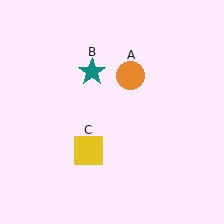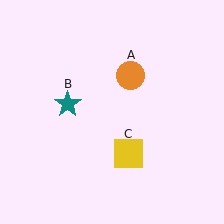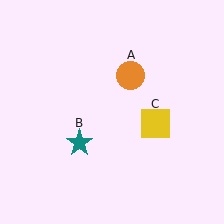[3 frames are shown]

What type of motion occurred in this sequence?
The teal star (object B), yellow square (object C) rotated counterclockwise around the center of the scene.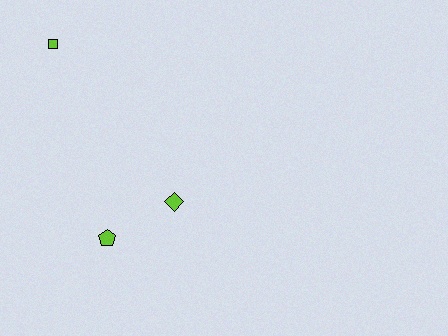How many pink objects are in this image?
There are no pink objects.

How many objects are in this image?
There are 3 objects.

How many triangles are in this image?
There are no triangles.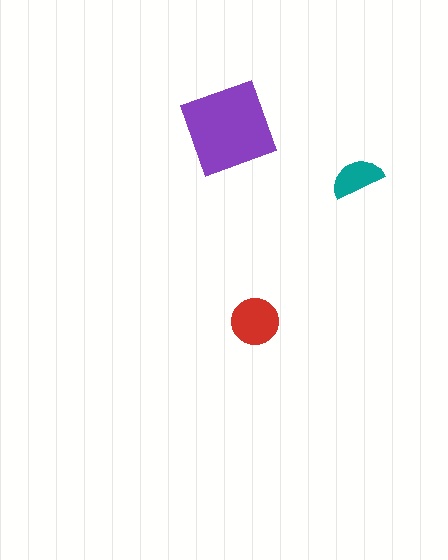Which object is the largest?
The purple diamond.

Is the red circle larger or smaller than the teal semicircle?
Larger.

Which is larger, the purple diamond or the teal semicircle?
The purple diamond.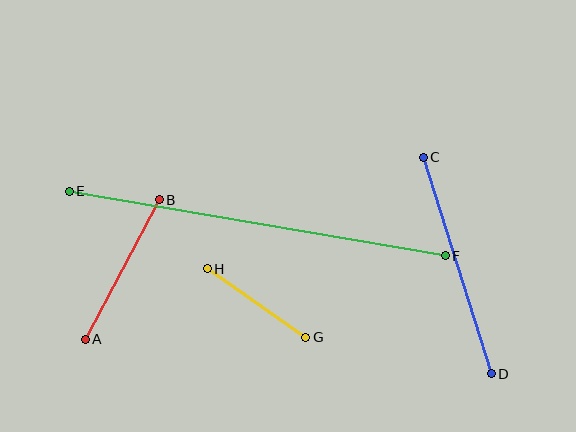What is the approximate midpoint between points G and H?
The midpoint is at approximately (256, 303) pixels.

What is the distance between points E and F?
The distance is approximately 381 pixels.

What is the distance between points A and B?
The distance is approximately 158 pixels.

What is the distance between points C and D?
The distance is approximately 227 pixels.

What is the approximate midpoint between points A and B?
The midpoint is at approximately (122, 269) pixels.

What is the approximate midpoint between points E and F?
The midpoint is at approximately (257, 223) pixels.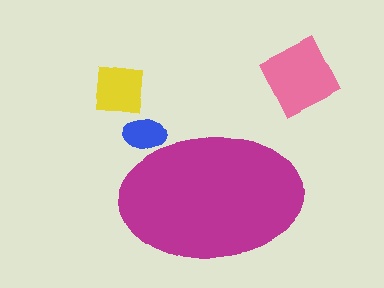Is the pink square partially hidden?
No, the pink square is fully visible.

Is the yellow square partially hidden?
No, the yellow square is fully visible.